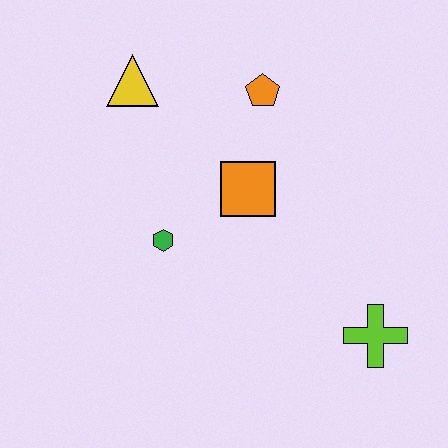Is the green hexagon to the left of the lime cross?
Yes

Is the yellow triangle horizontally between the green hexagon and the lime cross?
No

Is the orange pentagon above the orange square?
Yes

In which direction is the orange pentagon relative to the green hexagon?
The orange pentagon is above the green hexagon.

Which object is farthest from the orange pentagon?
The lime cross is farthest from the orange pentagon.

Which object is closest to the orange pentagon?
The orange square is closest to the orange pentagon.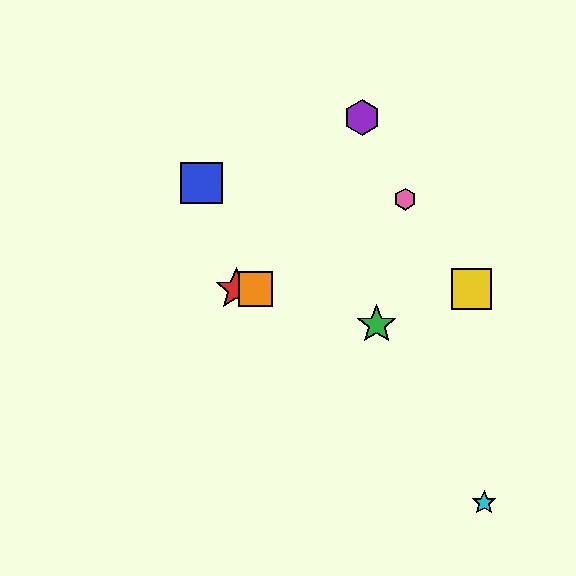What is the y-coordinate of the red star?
The red star is at y≈289.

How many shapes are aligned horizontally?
3 shapes (the red star, the yellow square, the orange square) are aligned horizontally.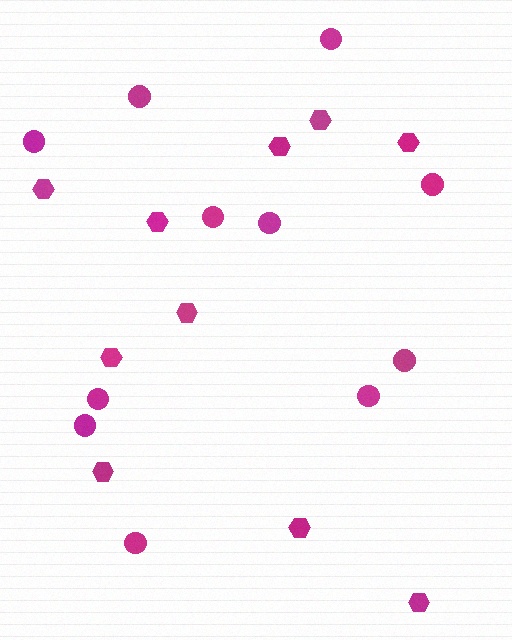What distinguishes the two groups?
There are 2 groups: one group of circles (11) and one group of hexagons (10).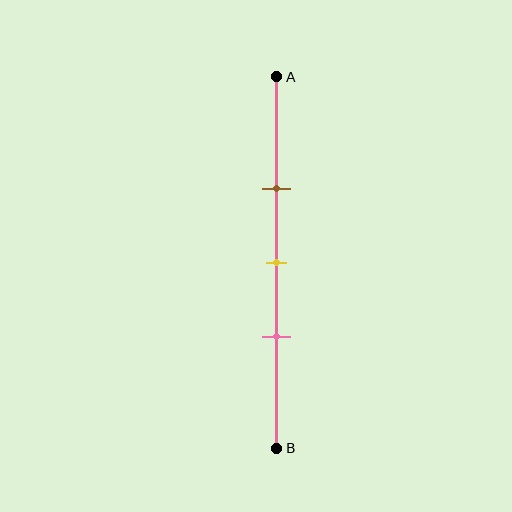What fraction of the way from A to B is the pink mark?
The pink mark is approximately 70% (0.7) of the way from A to B.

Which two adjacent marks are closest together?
The yellow and pink marks are the closest adjacent pair.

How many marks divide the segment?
There are 3 marks dividing the segment.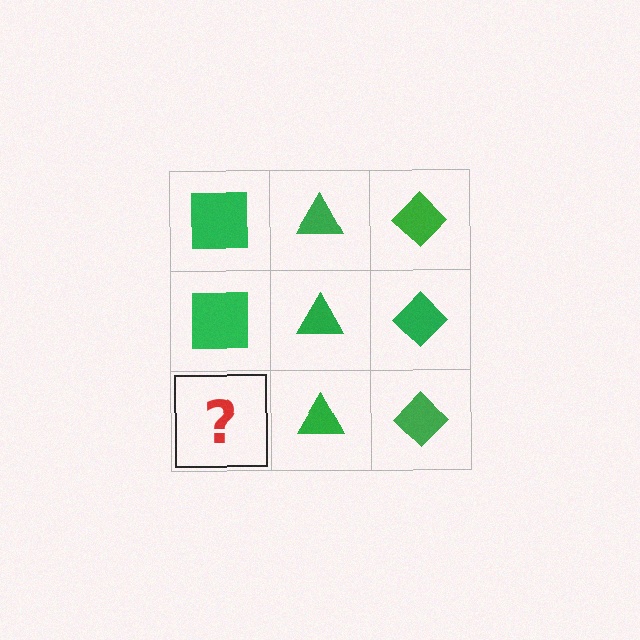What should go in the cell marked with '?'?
The missing cell should contain a green square.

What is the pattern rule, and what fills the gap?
The rule is that each column has a consistent shape. The gap should be filled with a green square.